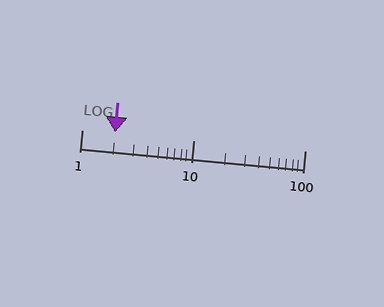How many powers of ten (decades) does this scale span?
The scale spans 2 decades, from 1 to 100.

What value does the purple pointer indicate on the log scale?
The pointer indicates approximately 2.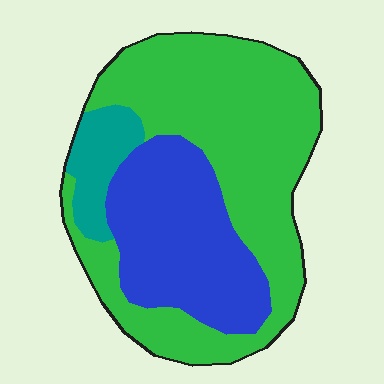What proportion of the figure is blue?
Blue takes up about one third (1/3) of the figure.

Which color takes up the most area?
Green, at roughly 60%.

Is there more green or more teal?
Green.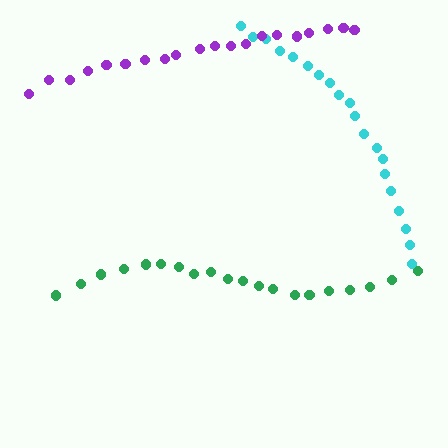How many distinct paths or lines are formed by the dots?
There are 3 distinct paths.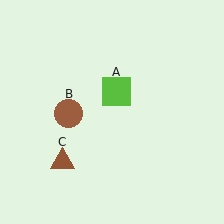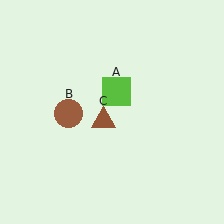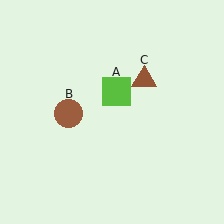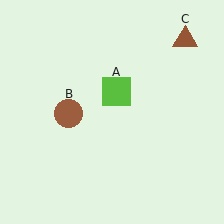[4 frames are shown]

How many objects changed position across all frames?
1 object changed position: brown triangle (object C).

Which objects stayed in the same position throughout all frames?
Lime square (object A) and brown circle (object B) remained stationary.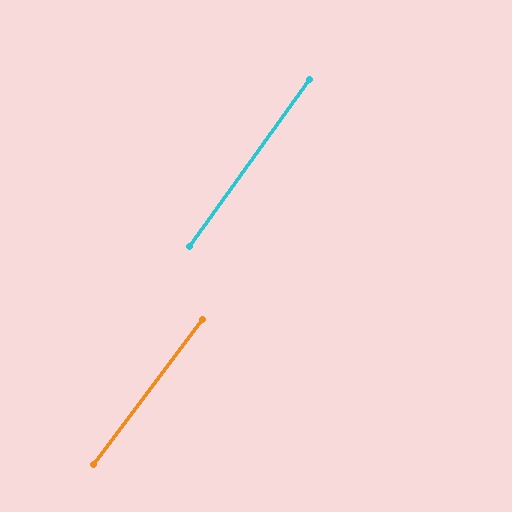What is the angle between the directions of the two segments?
Approximately 1 degree.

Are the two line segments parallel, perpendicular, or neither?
Parallel — their directions differ by only 1.2°.